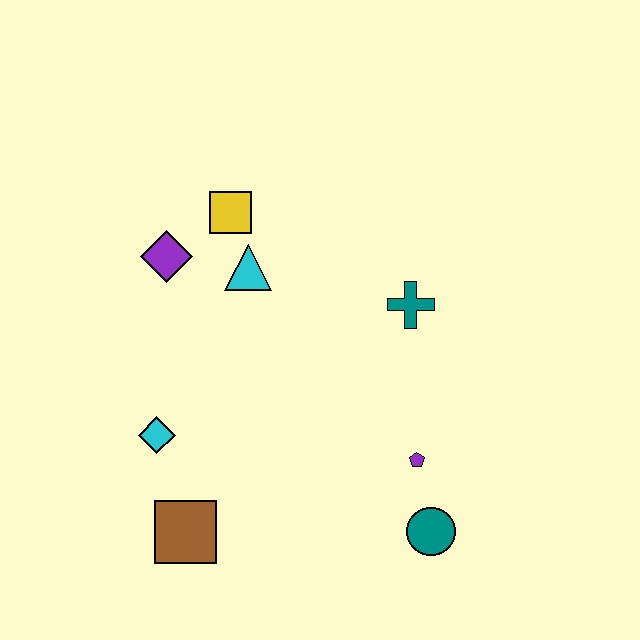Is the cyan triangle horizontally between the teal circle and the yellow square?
Yes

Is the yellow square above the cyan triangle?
Yes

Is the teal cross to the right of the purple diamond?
Yes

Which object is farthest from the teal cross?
The brown square is farthest from the teal cross.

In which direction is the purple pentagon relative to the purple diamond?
The purple pentagon is to the right of the purple diamond.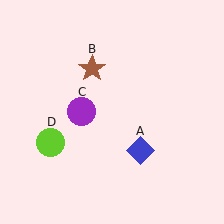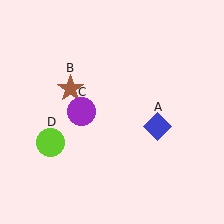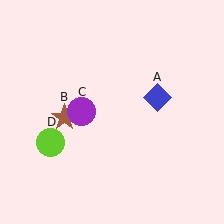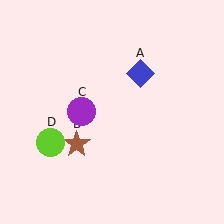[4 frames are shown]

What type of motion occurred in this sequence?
The blue diamond (object A), brown star (object B) rotated counterclockwise around the center of the scene.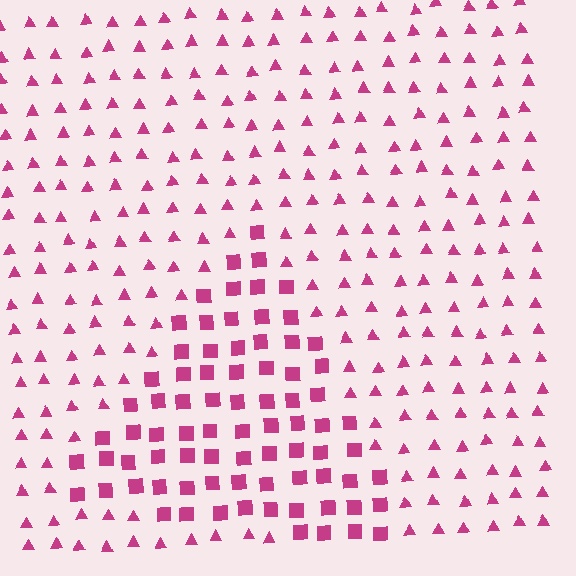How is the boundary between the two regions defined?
The boundary is defined by a change in element shape: squares inside vs. triangles outside. All elements share the same color and spacing.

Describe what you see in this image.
The image is filled with small magenta elements arranged in a uniform grid. A triangle-shaped region contains squares, while the surrounding area contains triangles. The boundary is defined purely by the change in element shape.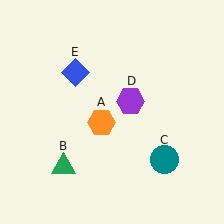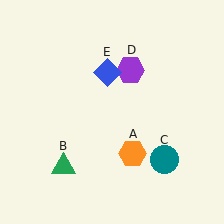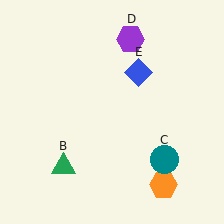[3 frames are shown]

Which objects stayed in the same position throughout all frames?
Green triangle (object B) and teal circle (object C) remained stationary.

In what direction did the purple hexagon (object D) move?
The purple hexagon (object D) moved up.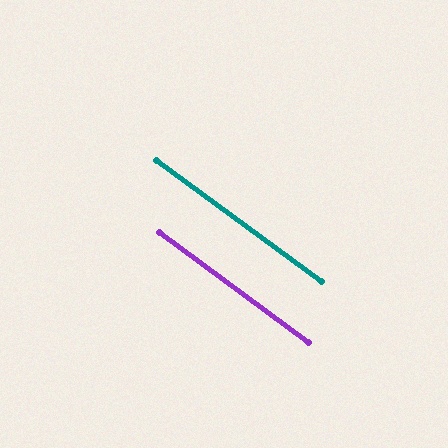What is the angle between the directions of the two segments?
Approximately 0 degrees.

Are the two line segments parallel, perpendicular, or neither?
Parallel — their directions differ by only 0.2°.